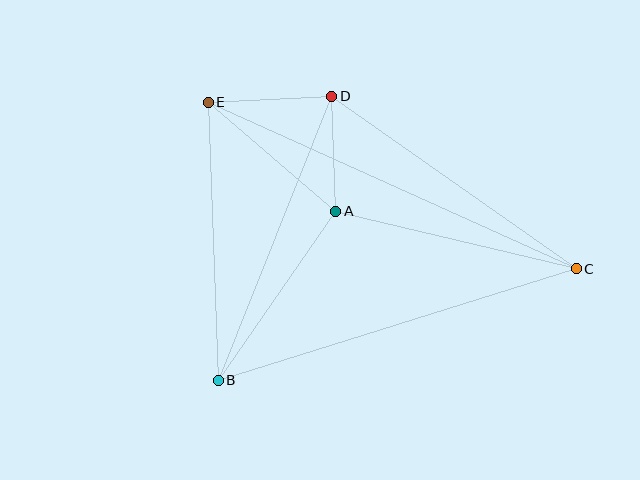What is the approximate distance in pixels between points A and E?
The distance between A and E is approximately 168 pixels.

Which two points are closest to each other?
Points A and D are closest to each other.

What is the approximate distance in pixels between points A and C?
The distance between A and C is approximately 247 pixels.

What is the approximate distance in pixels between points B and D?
The distance between B and D is approximately 306 pixels.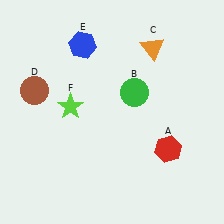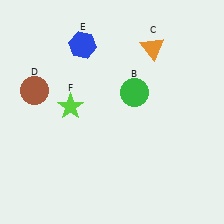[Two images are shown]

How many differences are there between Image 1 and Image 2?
There is 1 difference between the two images.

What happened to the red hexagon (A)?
The red hexagon (A) was removed in Image 2. It was in the bottom-right area of Image 1.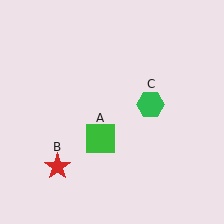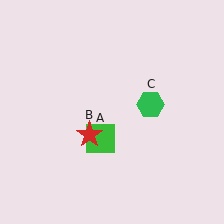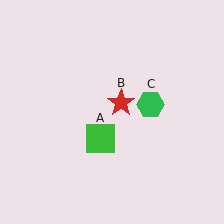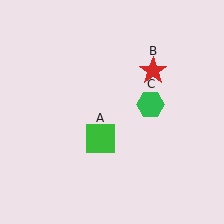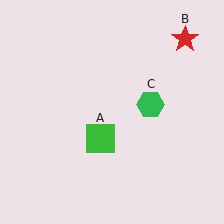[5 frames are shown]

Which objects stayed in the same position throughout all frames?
Green square (object A) and green hexagon (object C) remained stationary.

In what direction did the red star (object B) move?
The red star (object B) moved up and to the right.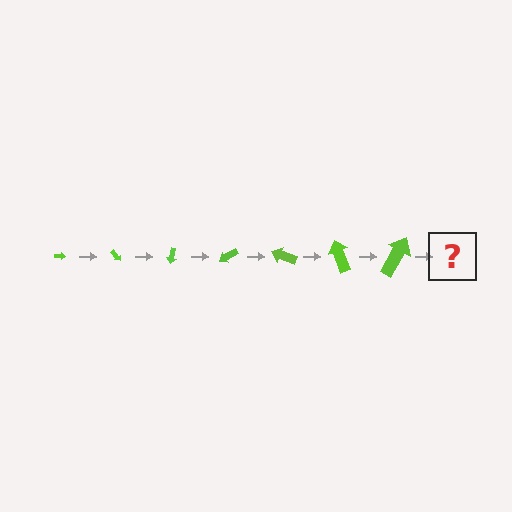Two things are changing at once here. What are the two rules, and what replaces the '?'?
The two rules are that the arrow grows larger each step and it rotates 50 degrees each step. The '?' should be an arrow, larger than the previous one and rotated 350 degrees from the start.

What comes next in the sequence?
The next element should be an arrow, larger than the previous one and rotated 350 degrees from the start.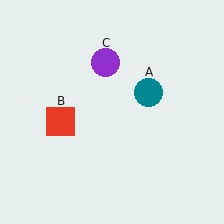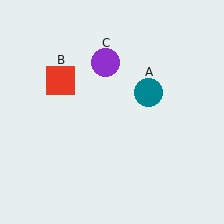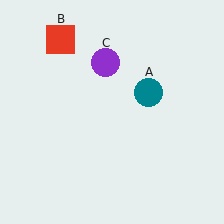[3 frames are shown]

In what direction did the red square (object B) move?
The red square (object B) moved up.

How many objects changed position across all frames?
1 object changed position: red square (object B).